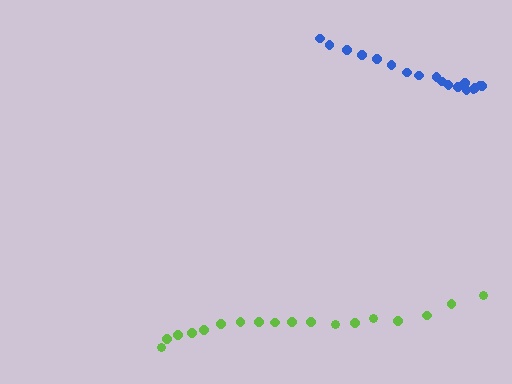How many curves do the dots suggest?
There are 2 distinct paths.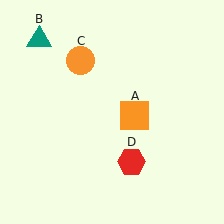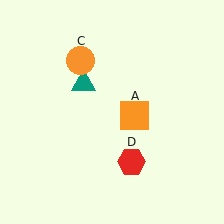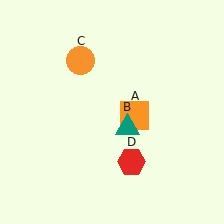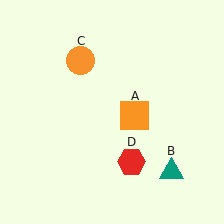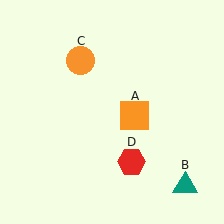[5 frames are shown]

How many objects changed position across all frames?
1 object changed position: teal triangle (object B).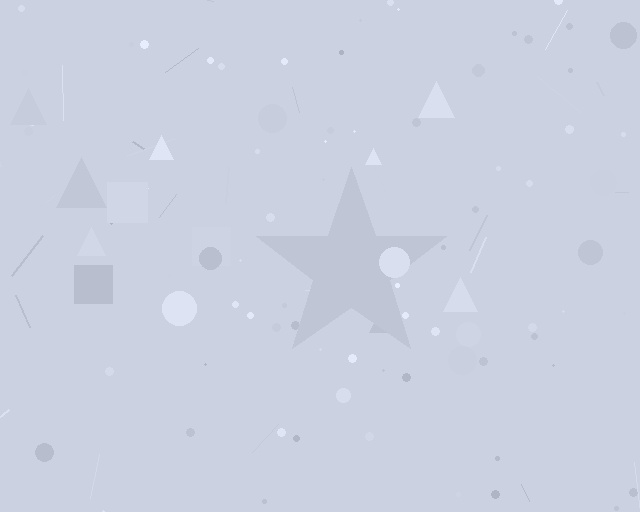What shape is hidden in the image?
A star is hidden in the image.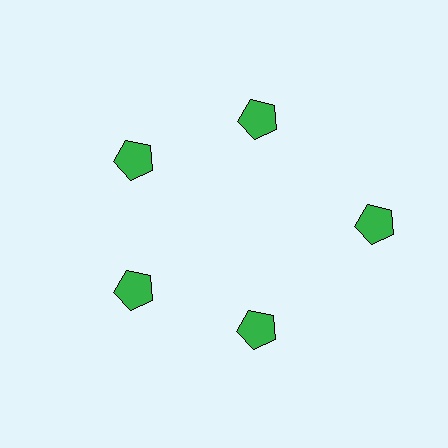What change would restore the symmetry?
The symmetry would be restored by moving it inward, back onto the ring so that all 5 pentagons sit at equal angles and equal distance from the center.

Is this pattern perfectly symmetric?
No. The 5 green pentagons are arranged in a ring, but one element near the 3 o'clock position is pushed outward from the center, breaking the 5-fold rotational symmetry.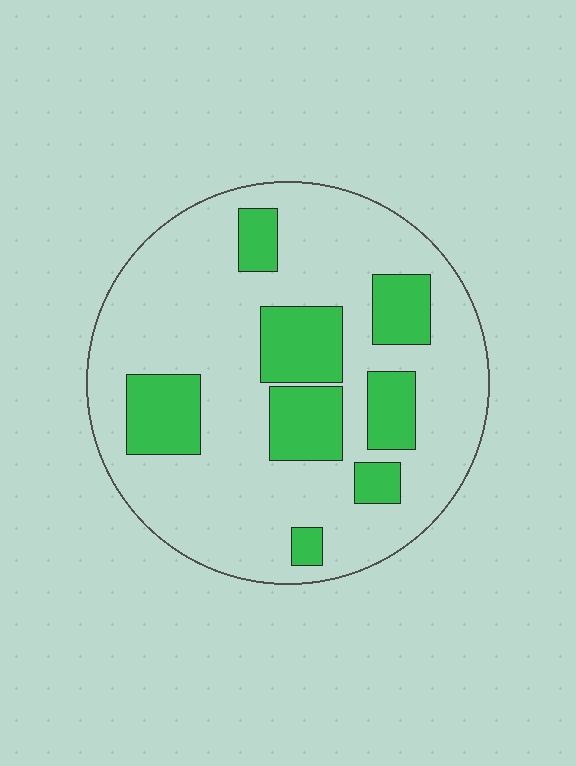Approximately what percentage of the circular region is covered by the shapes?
Approximately 25%.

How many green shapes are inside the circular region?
8.